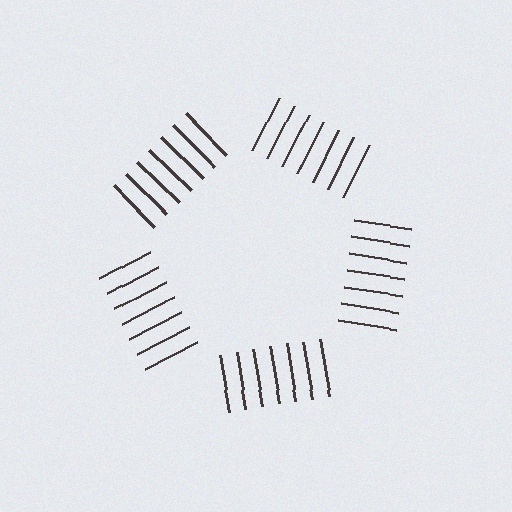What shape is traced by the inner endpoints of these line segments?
An illusory pentagon — the line segments terminate on its edges but no continuous stroke is drawn.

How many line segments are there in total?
35 — 7 along each of the 5 edges.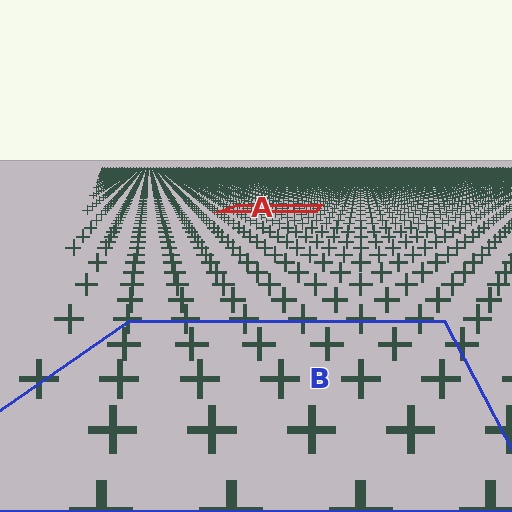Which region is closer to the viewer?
Region B is closer. The texture elements there are larger and more spread out.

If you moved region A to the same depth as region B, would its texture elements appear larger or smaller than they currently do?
They would appear larger. At a closer depth, the same texture elements are projected at a bigger on-screen size.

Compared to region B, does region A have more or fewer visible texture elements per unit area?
Region A has more texture elements per unit area — they are packed more densely because it is farther away.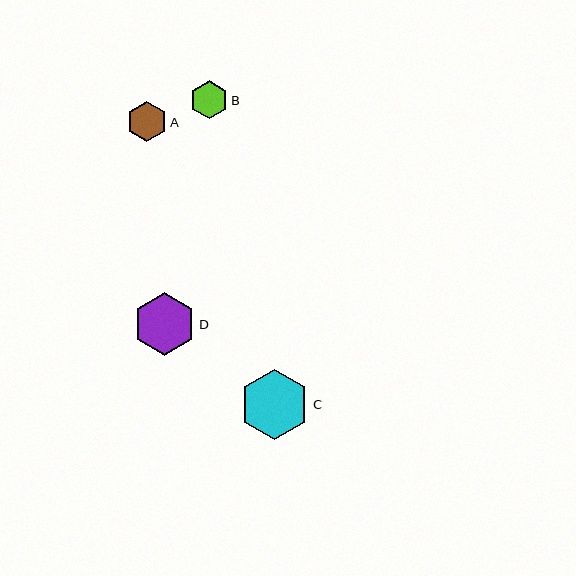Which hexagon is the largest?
Hexagon C is the largest with a size of approximately 70 pixels.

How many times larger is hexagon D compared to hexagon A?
Hexagon D is approximately 1.6 times the size of hexagon A.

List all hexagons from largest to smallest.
From largest to smallest: C, D, A, B.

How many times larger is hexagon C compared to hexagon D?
Hexagon C is approximately 1.1 times the size of hexagon D.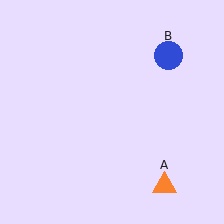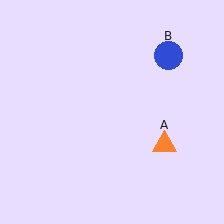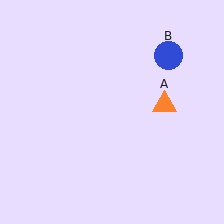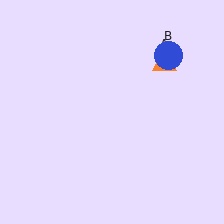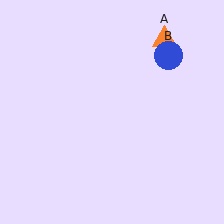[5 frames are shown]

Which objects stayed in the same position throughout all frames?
Blue circle (object B) remained stationary.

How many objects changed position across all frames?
1 object changed position: orange triangle (object A).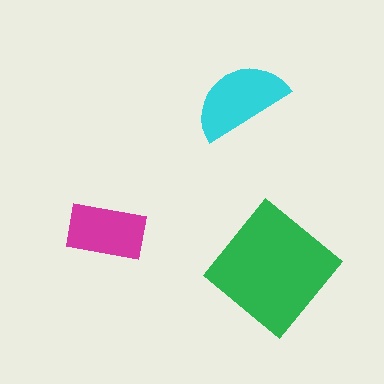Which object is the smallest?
The magenta rectangle.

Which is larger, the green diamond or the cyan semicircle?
The green diamond.